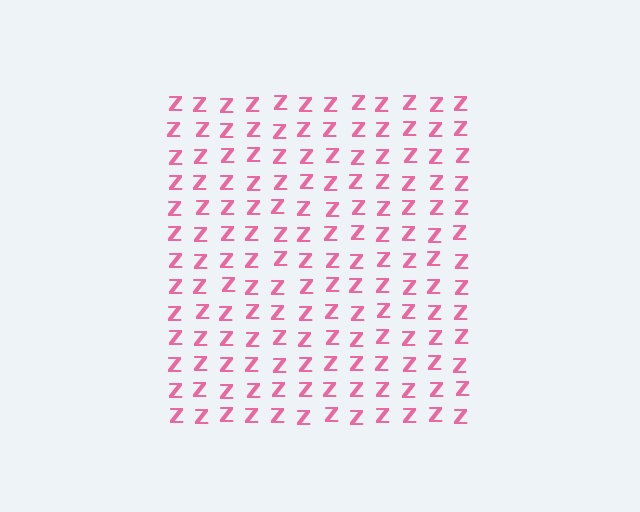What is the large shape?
The large shape is a square.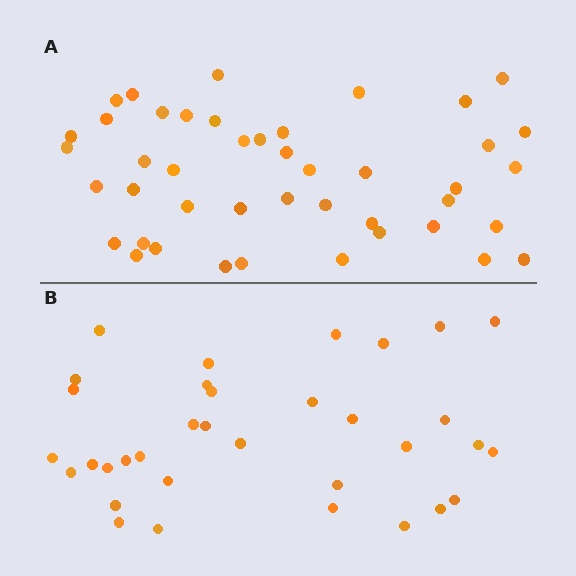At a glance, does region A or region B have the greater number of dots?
Region A (the top region) has more dots.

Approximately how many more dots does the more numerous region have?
Region A has roughly 10 or so more dots than region B.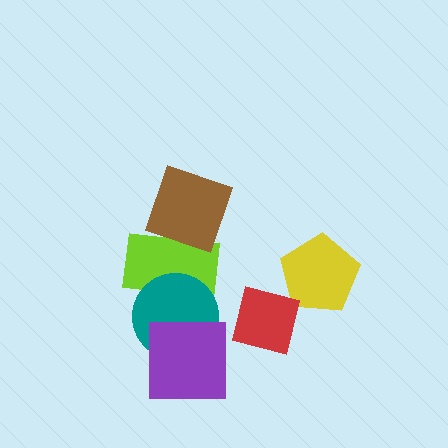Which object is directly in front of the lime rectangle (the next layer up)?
The brown square is directly in front of the lime rectangle.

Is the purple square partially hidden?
No, no other shape covers it.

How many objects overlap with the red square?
0 objects overlap with the red square.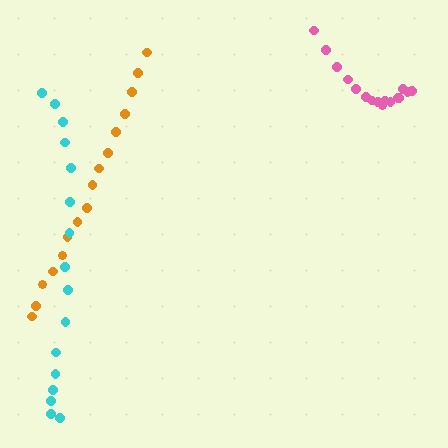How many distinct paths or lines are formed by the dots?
There are 3 distinct paths.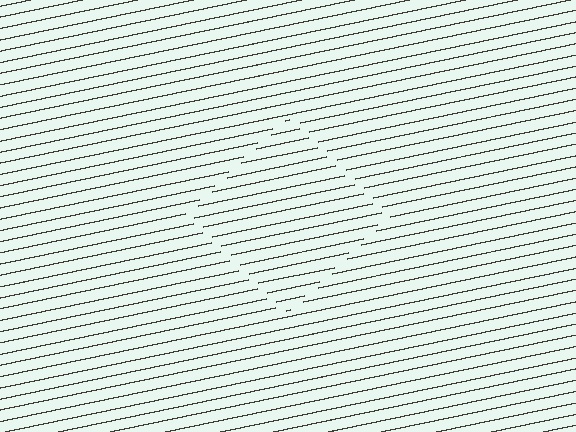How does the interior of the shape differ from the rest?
The interior of the shape contains the same grating, shifted by half a period — the contour is defined by the phase discontinuity where line-ends from the inner and outer gratings abut.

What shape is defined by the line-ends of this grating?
An illusory square. The interior of the shape contains the same grating, shifted by half a period — the contour is defined by the phase discontinuity where line-ends from the inner and outer gratings abut.